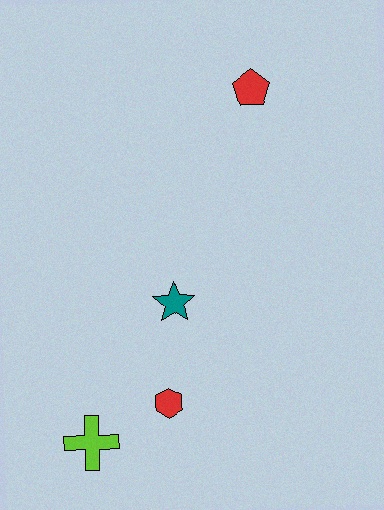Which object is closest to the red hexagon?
The lime cross is closest to the red hexagon.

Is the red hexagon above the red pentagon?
No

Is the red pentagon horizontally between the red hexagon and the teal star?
No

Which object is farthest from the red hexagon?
The red pentagon is farthest from the red hexagon.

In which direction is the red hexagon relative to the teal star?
The red hexagon is below the teal star.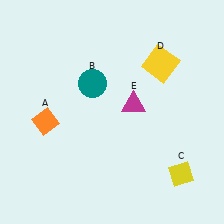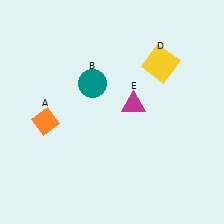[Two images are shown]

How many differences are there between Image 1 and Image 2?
There is 1 difference between the two images.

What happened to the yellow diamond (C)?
The yellow diamond (C) was removed in Image 2. It was in the bottom-right area of Image 1.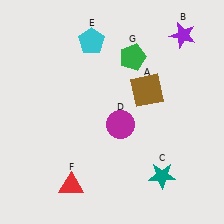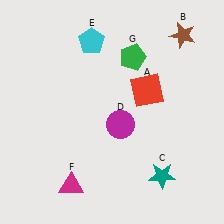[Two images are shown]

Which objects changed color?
A changed from brown to red. B changed from purple to brown. F changed from red to magenta.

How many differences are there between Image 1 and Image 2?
There are 3 differences between the two images.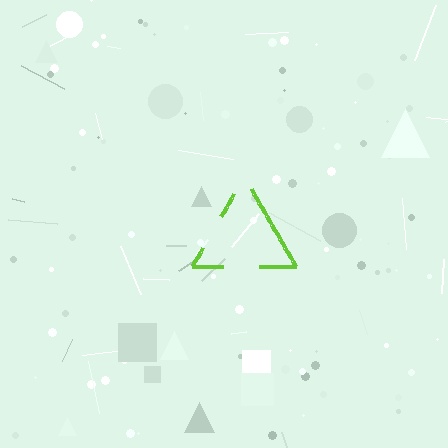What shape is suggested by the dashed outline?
The dashed outline suggests a triangle.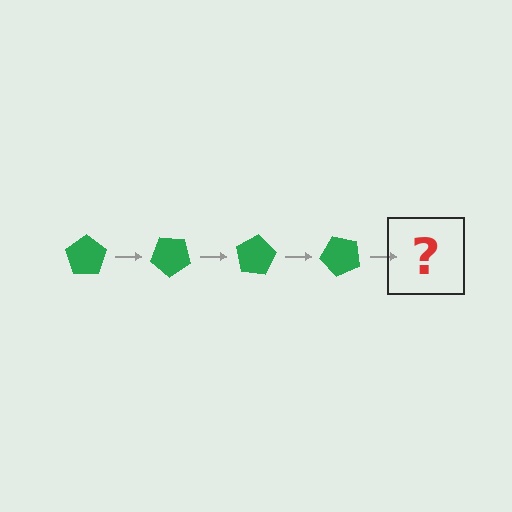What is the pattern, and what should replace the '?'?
The pattern is that the pentagon rotates 40 degrees each step. The '?' should be a green pentagon rotated 160 degrees.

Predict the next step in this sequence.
The next step is a green pentagon rotated 160 degrees.